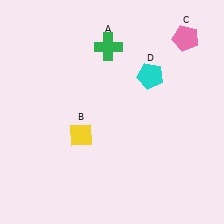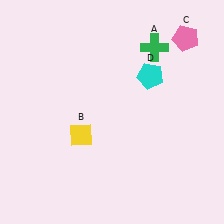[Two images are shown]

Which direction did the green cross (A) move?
The green cross (A) moved right.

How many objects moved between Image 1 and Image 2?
1 object moved between the two images.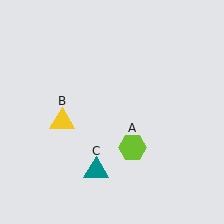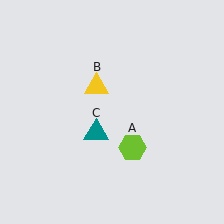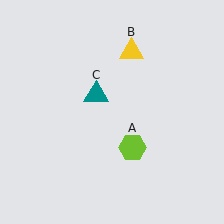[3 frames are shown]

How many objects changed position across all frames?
2 objects changed position: yellow triangle (object B), teal triangle (object C).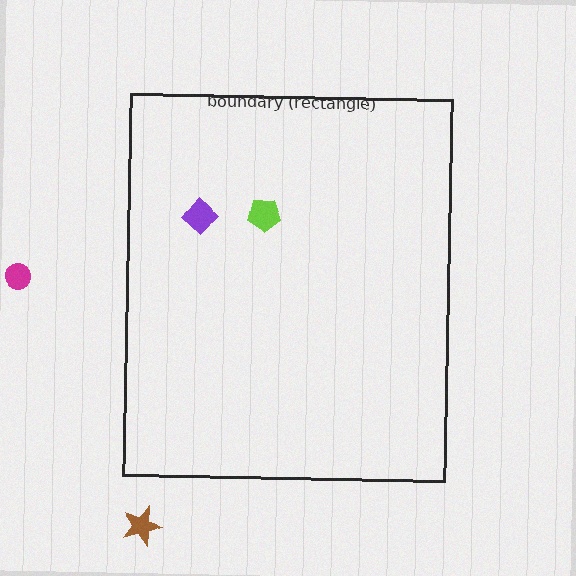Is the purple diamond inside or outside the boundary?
Inside.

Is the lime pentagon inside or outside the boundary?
Inside.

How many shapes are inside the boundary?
2 inside, 2 outside.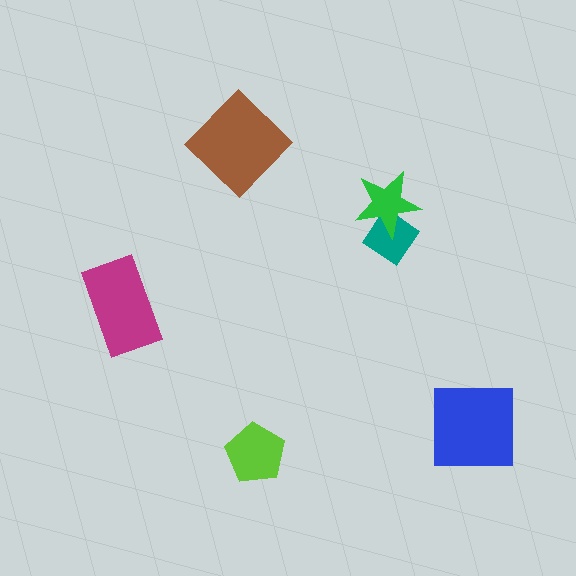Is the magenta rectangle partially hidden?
No, no other shape covers it.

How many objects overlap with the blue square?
0 objects overlap with the blue square.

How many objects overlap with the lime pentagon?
0 objects overlap with the lime pentagon.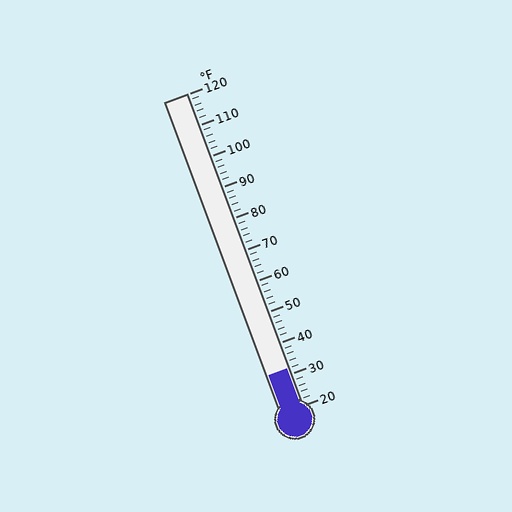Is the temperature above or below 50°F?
The temperature is below 50°F.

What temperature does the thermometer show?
The thermometer shows approximately 32°F.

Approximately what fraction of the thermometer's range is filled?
The thermometer is filled to approximately 10% of its range.